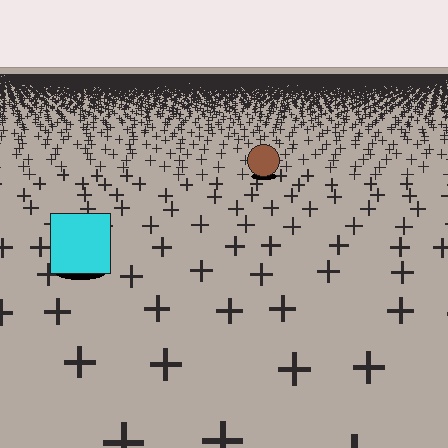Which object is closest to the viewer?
The cyan square is closest. The texture marks near it are larger and more spread out.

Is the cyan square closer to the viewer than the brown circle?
Yes. The cyan square is closer — you can tell from the texture gradient: the ground texture is coarser near it.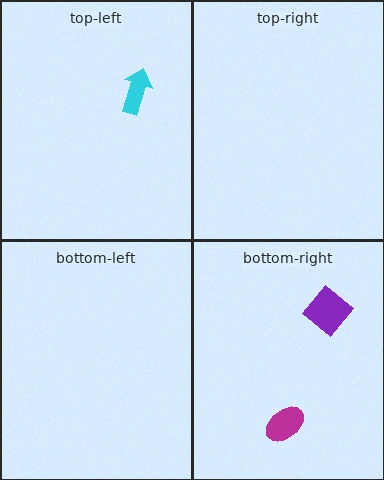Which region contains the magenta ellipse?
The bottom-right region.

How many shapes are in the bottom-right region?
2.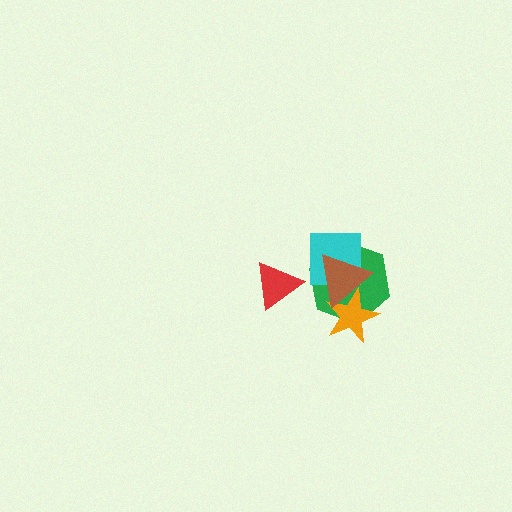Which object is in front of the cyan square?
The brown triangle is in front of the cyan square.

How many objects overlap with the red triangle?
0 objects overlap with the red triangle.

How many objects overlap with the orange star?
2 objects overlap with the orange star.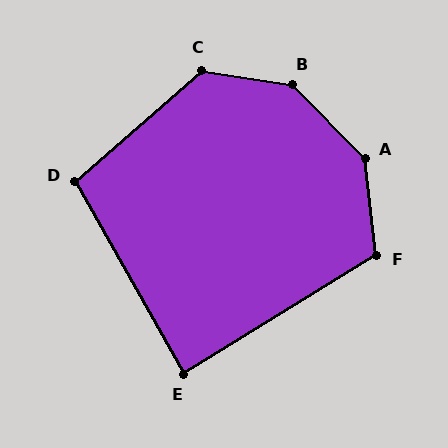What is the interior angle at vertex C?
Approximately 130 degrees (obtuse).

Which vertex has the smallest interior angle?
E, at approximately 88 degrees.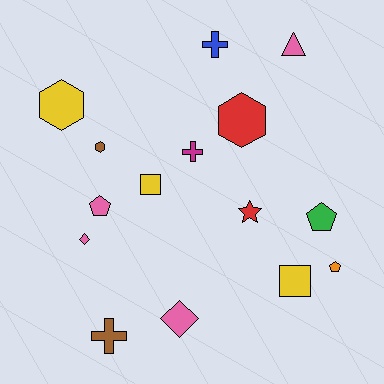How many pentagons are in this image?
There are 3 pentagons.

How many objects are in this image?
There are 15 objects.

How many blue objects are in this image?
There is 1 blue object.